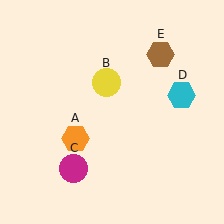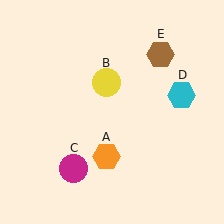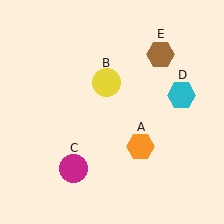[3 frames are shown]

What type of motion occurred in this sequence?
The orange hexagon (object A) rotated counterclockwise around the center of the scene.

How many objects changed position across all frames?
1 object changed position: orange hexagon (object A).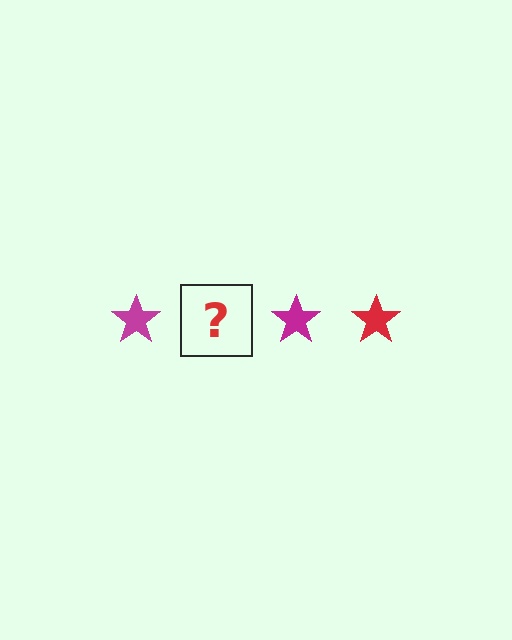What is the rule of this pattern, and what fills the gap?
The rule is that the pattern cycles through magenta, red stars. The gap should be filled with a red star.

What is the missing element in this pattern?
The missing element is a red star.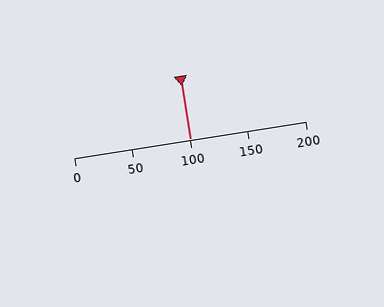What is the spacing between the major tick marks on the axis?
The major ticks are spaced 50 apart.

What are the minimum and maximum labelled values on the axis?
The axis runs from 0 to 200.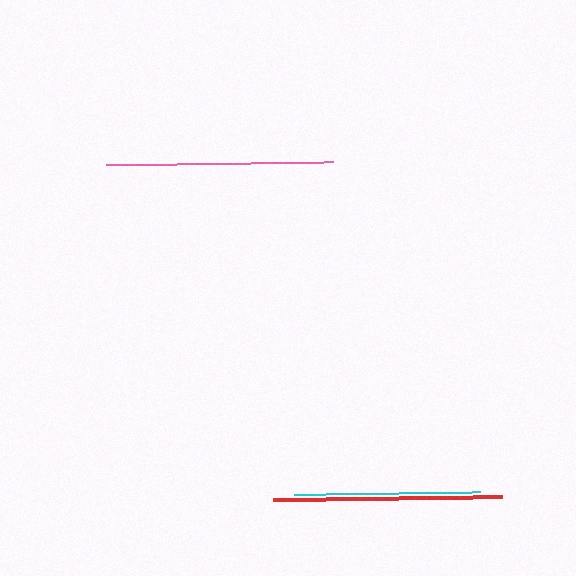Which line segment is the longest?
The red line is the longest at approximately 229 pixels.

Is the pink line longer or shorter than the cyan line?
The pink line is longer than the cyan line.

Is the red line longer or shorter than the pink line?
The red line is longer than the pink line.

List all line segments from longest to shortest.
From longest to shortest: red, pink, cyan.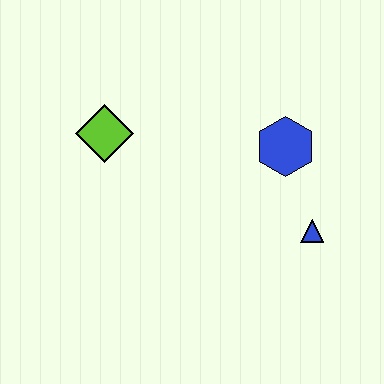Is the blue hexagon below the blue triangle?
No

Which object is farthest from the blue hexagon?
The lime diamond is farthest from the blue hexagon.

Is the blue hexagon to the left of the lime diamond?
No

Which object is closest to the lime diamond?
The blue hexagon is closest to the lime diamond.